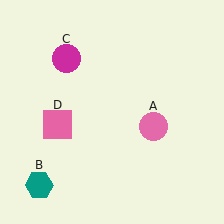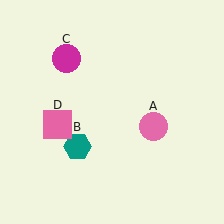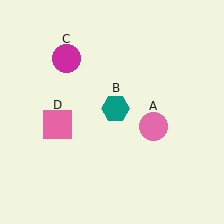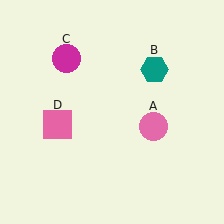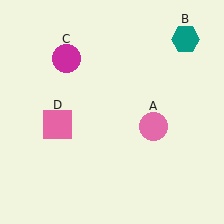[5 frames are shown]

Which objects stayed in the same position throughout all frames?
Pink circle (object A) and magenta circle (object C) and pink square (object D) remained stationary.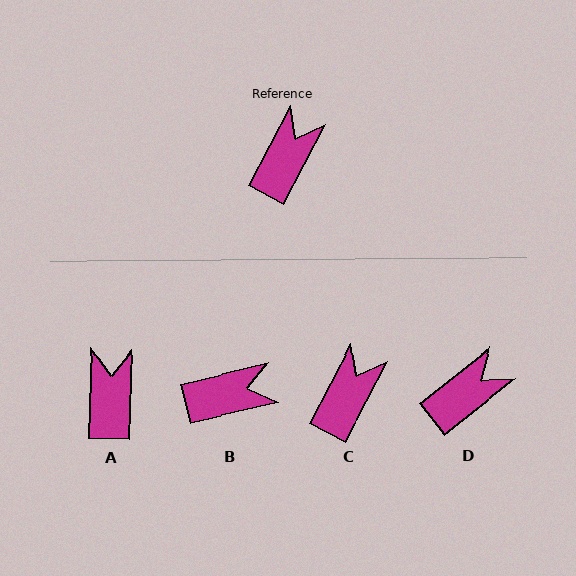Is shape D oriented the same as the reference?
No, it is off by about 24 degrees.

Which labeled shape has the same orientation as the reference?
C.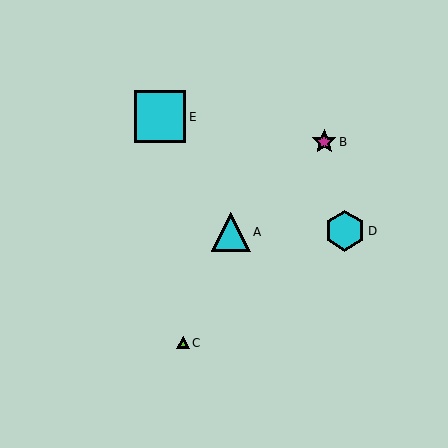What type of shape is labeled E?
Shape E is a cyan square.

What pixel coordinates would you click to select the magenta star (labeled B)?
Click at (324, 142) to select the magenta star B.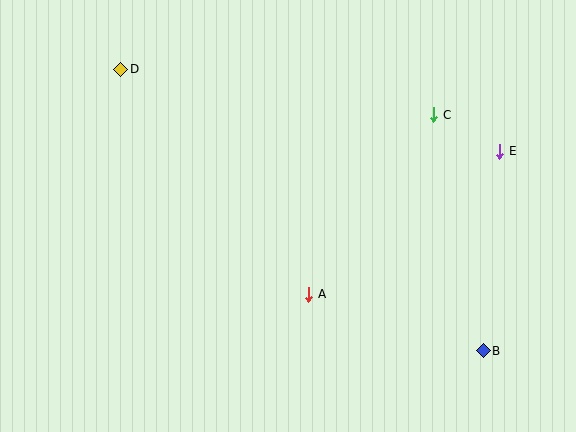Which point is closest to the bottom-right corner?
Point B is closest to the bottom-right corner.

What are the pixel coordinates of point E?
Point E is at (500, 151).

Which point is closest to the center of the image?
Point A at (309, 294) is closest to the center.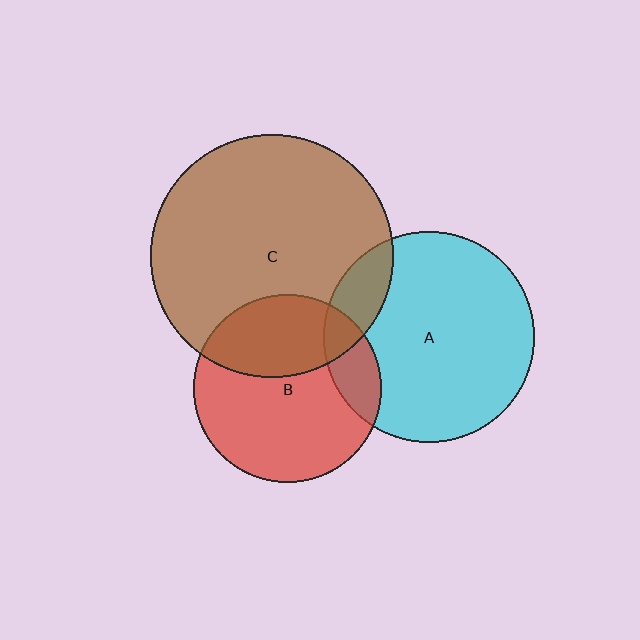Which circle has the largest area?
Circle C (brown).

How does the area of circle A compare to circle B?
Approximately 1.3 times.